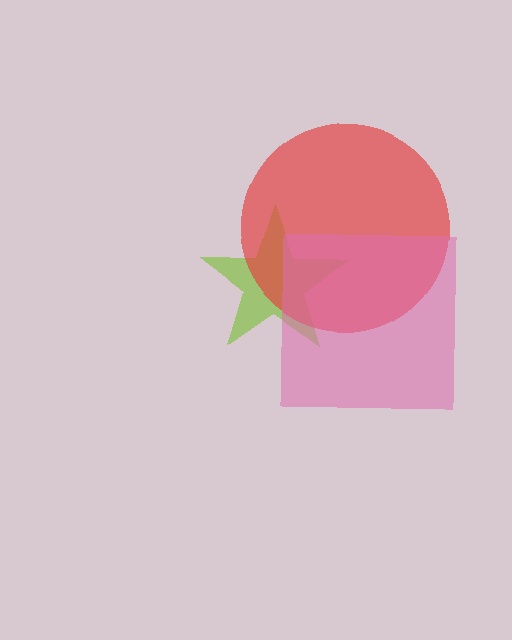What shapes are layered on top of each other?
The layered shapes are: a lime star, a red circle, a pink square.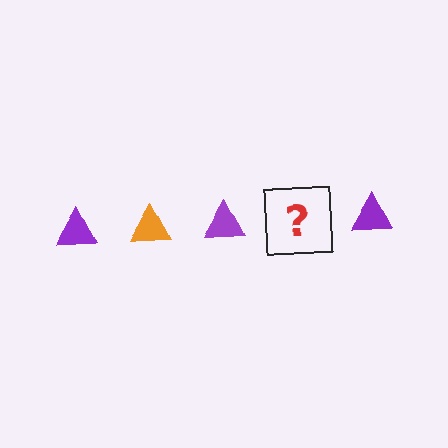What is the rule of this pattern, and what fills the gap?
The rule is that the pattern cycles through purple, orange triangles. The gap should be filled with an orange triangle.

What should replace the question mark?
The question mark should be replaced with an orange triangle.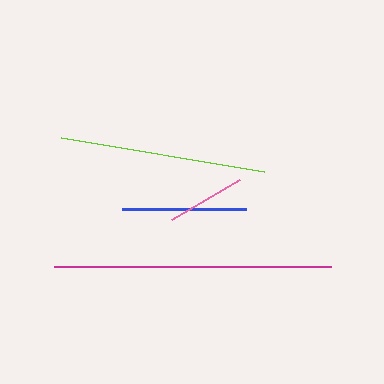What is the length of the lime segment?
The lime segment is approximately 205 pixels long.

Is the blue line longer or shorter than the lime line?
The lime line is longer than the blue line.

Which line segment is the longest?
The magenta line is the longest at approximately 277 pixels.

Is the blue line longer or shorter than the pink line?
The blue line is longer than the pink line.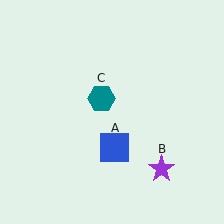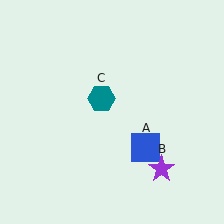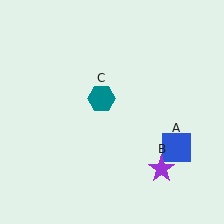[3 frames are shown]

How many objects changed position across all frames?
1 object changed position: blue square (object A).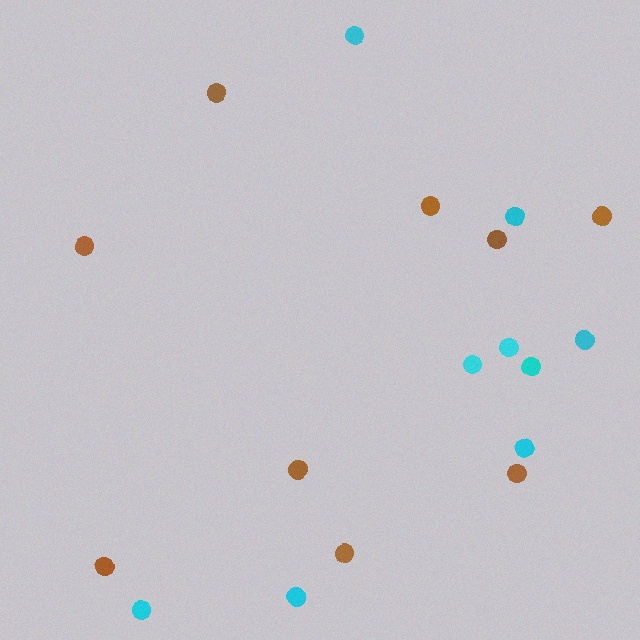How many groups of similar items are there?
There are 2 groups: one group of brown circles (9) and one group of cyan circles (9).